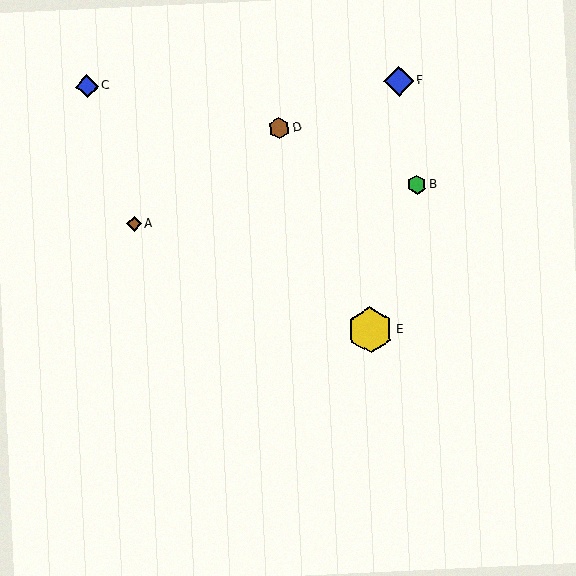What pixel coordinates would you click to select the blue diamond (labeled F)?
Click at (399, 81) to select the blue diamond F.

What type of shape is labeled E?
Shape E is a yellow hexagon.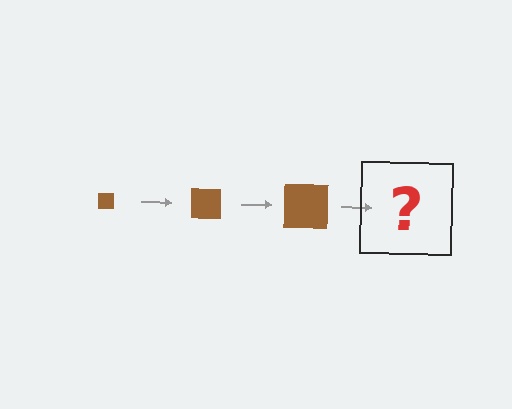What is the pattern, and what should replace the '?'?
The pattern is that the square gets progressively larger each step. The '?' should be a brown square, larger than the previous one.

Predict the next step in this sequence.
The next step is a brown square, larger than the previous one.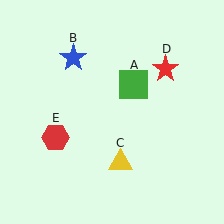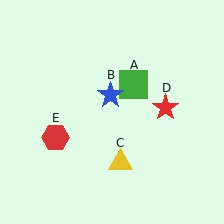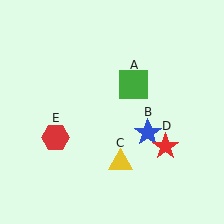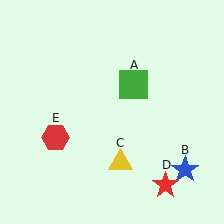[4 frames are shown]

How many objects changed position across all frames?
2 objects changed position: blue star (object B), red star (object D).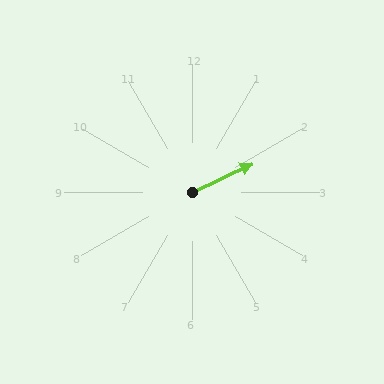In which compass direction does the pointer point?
Northeast.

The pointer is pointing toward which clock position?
Roughly 2 o'clock.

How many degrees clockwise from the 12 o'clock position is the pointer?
Approximately 65 degrees.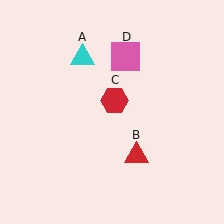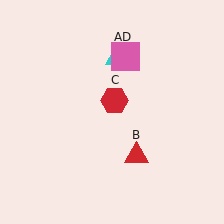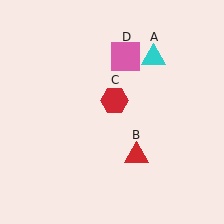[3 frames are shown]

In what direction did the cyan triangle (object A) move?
The cyan triangle (object A) moved right.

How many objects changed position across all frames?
1 object changed position: cyan triangle (object A).